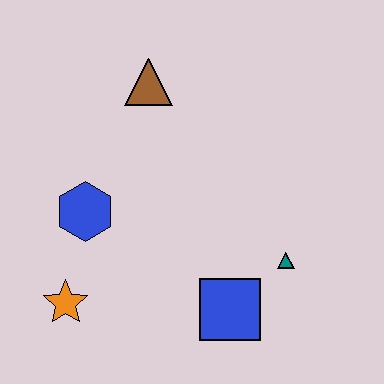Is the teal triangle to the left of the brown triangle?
No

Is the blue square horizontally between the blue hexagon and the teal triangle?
Yes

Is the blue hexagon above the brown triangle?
No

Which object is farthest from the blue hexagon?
The teal triangle is farthest from the blue hexagon.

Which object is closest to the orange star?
The blue hexagon is closest to the orange star.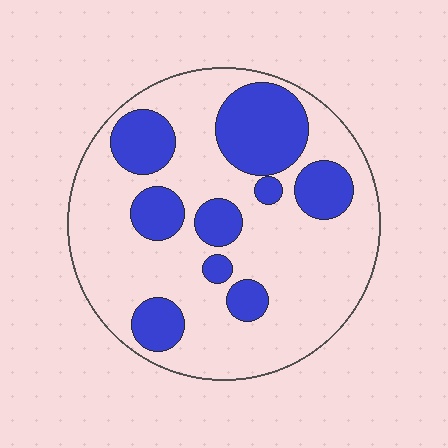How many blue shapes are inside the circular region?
9.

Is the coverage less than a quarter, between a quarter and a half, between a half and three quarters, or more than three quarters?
Between a quarter and a half.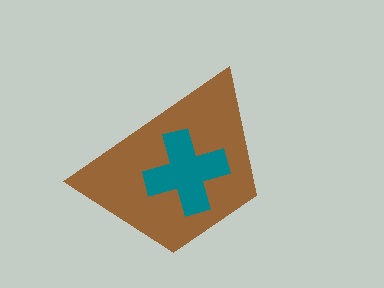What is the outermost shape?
The brown trapezoid.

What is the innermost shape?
The teal cross.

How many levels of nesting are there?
2.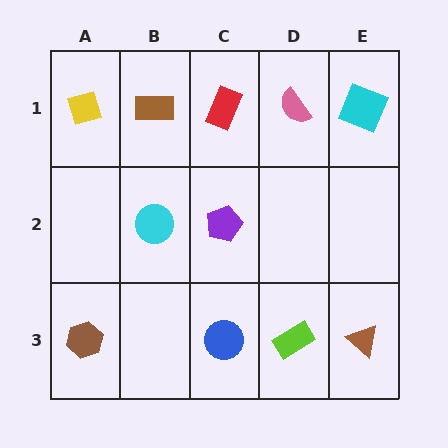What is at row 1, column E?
A cyan square.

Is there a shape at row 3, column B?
No, that cell is empty.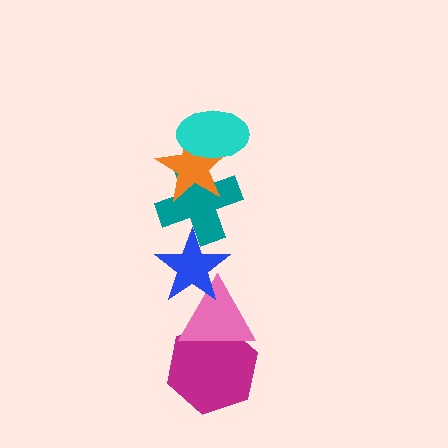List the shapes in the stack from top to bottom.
From top to bottom: the cyan ellipse, the orange star, the teal cross, the blue star, the pink triangle, the magenta hexagon.